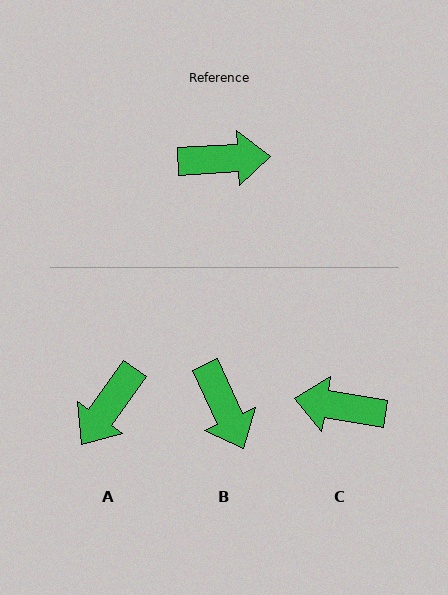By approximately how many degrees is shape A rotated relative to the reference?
Approximately 129 degrees clockwise.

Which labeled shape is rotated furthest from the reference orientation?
C, about 167 degrees away.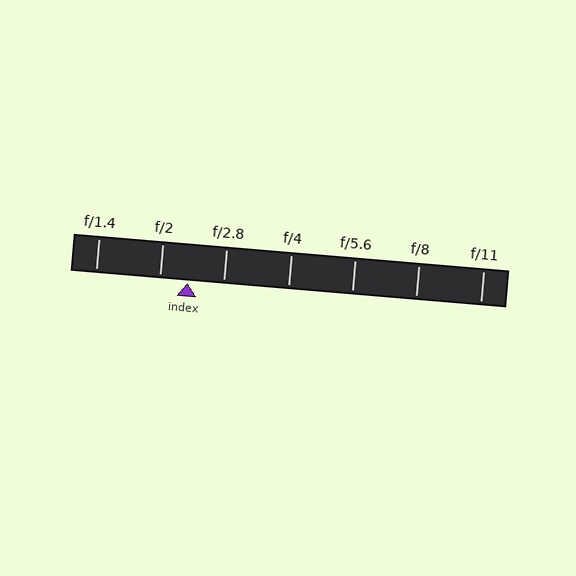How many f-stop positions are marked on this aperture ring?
There are 7 f-stop positions marked.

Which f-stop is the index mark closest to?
The index mark is closest to f/2.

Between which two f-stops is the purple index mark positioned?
The index mark is between f/2 and f/2.8.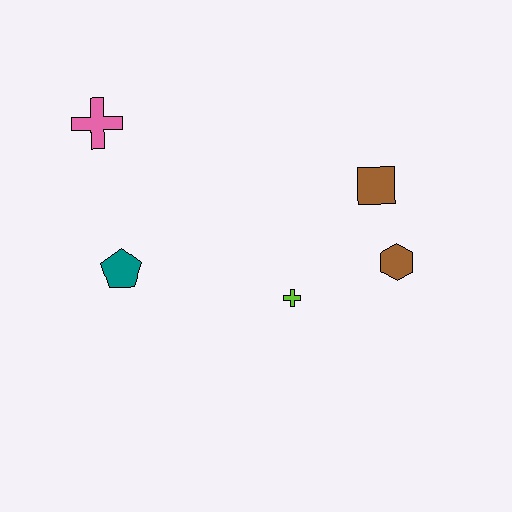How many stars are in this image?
There are no stars.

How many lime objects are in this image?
There is 1 lime object.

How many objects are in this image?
There are 5 objects.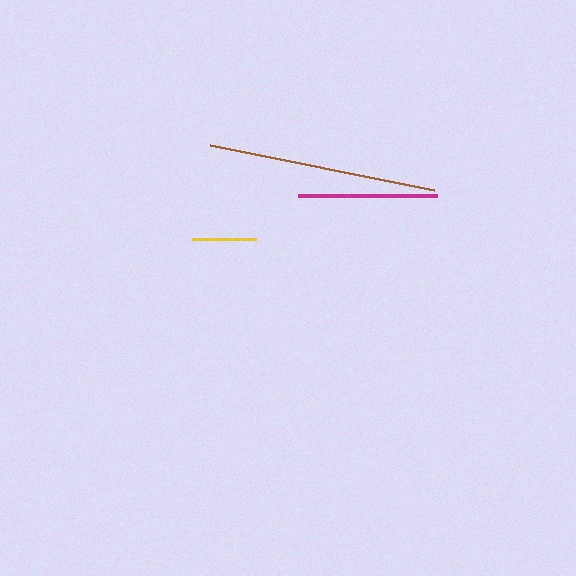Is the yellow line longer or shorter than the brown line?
The brown line is longer than the yellow line.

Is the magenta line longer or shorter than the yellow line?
The magenta line is longer than the yellow line.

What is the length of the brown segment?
The brown segment is approximately 229 pixels long.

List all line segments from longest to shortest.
From longest to shortest: brown, magenta, yellow.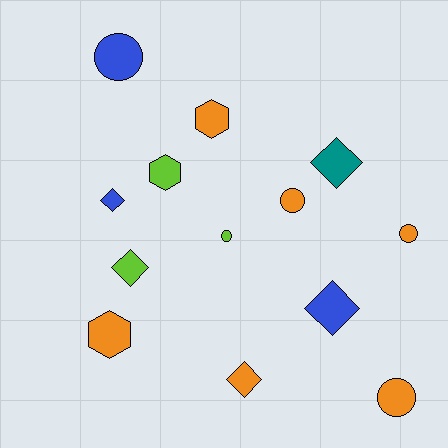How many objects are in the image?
There are 13 objects.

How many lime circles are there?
There is 1 lime circle.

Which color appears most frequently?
Orange, with 6 objects.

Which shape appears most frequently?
Circle, with 5 objects.